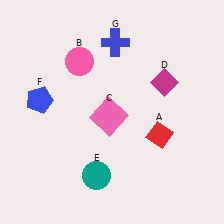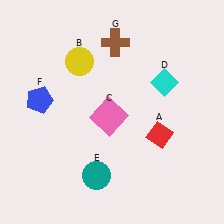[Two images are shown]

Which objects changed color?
B changed from pink to yellow. D changed from magenta to cyan. G changed from blue to brown.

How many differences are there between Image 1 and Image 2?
There are 3 differences between the two images.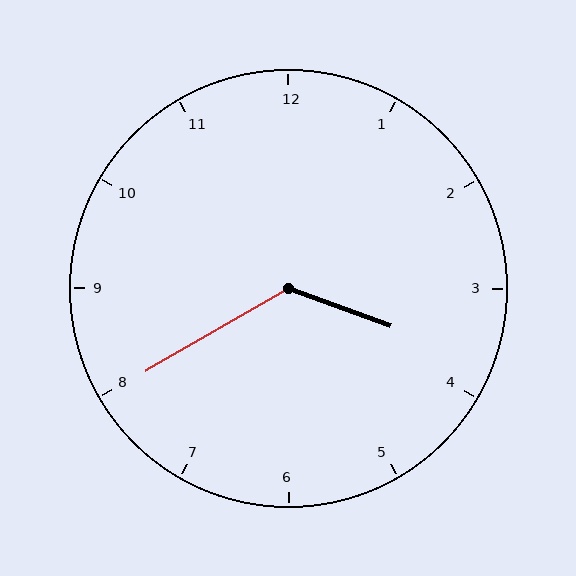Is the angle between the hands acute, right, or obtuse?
It is obtuse.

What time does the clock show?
3:40.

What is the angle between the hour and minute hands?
Approximately 130 degrees.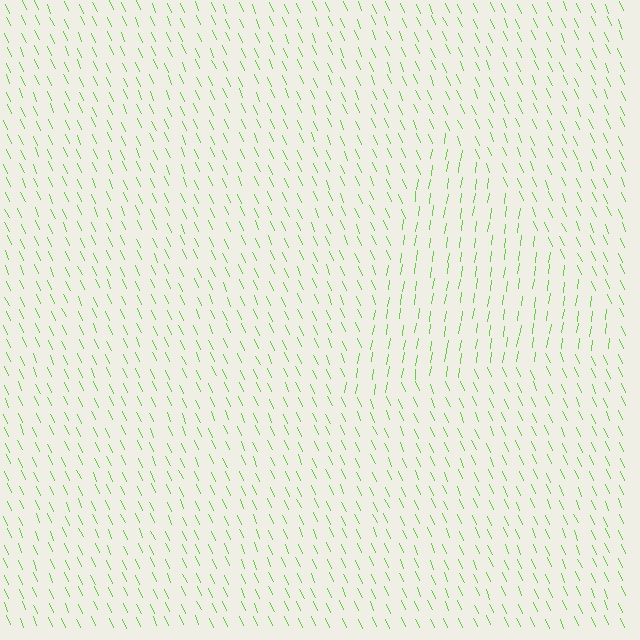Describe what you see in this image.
The image is filled with small lime line segments. A triangle region in the image has lines oriented differently from the surrounding lines, creating a visible texture boundary.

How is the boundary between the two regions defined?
The boundary is defined purely by a change in line orientation (approximately 31 degrees difference). All lines are the same color and thickness.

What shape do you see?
I see a triangle.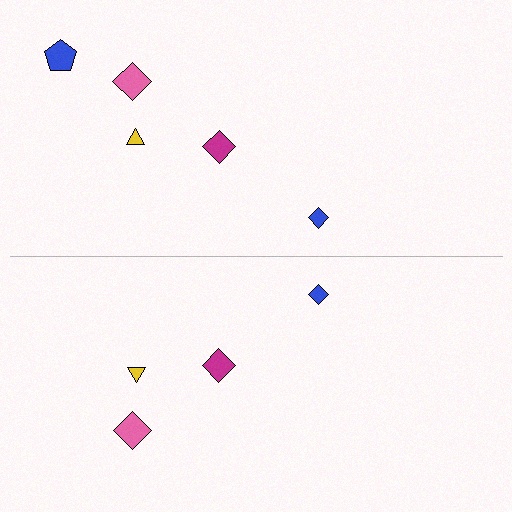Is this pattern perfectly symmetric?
No, the pattern is not perfectly symmetric. A blue pentagon is missing from the bottom side.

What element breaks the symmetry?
A blue pentagon is missing from the bottom side.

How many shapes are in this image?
There are 9 shapes in this image.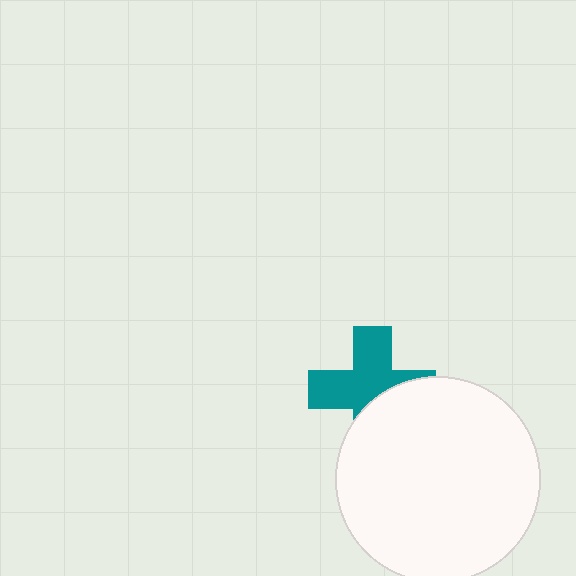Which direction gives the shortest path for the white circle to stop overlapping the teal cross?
Moving down gives the shortest separation.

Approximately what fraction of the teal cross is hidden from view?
Roughly 39% of the teal cross is hidden behind the white circle.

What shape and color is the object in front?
The object in front is a white circle.